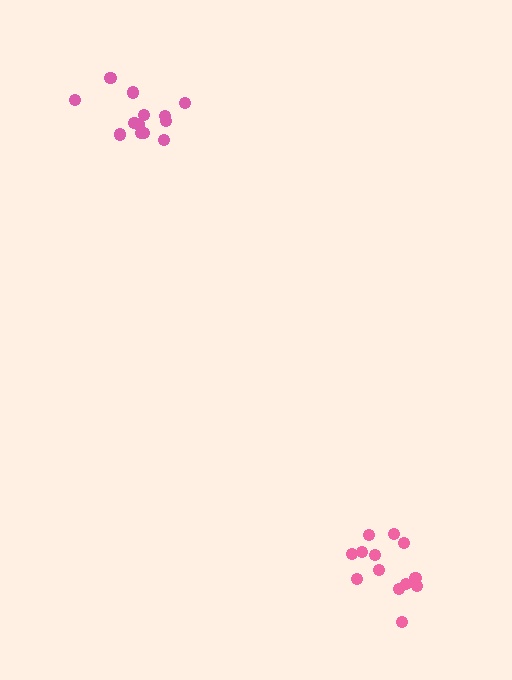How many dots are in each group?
Group 1: 13 dots, Group 2: 14 dots (27 total).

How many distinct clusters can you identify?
There are 2 distinct clusters.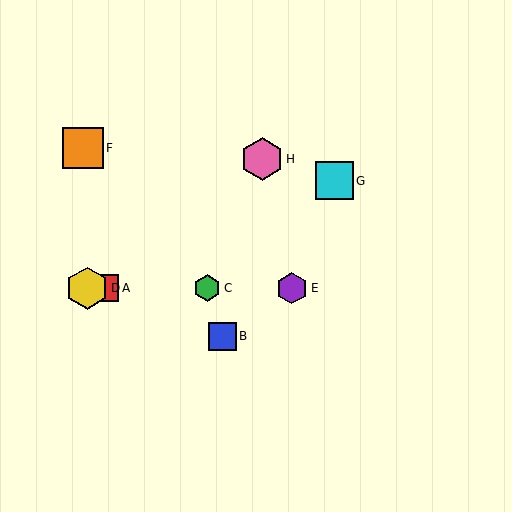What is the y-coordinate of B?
Object B is at y≈336.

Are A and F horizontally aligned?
No, A is at y≈288 and F is at y≈148.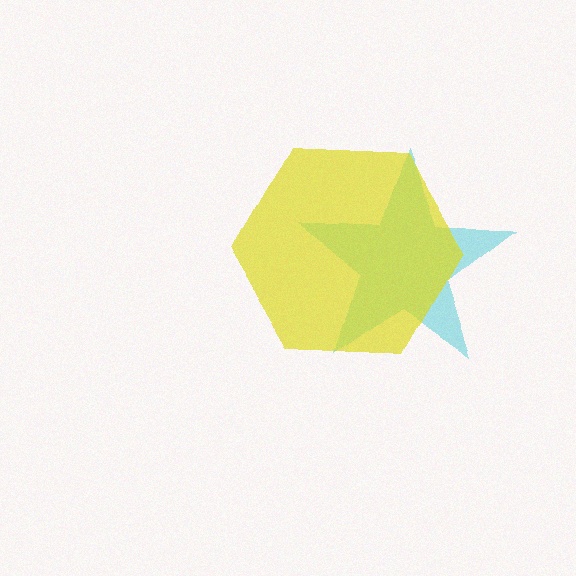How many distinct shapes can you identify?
There are 2 distinct shapes: a cyan star, a yellow hexagon.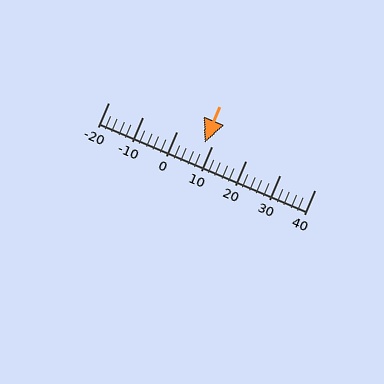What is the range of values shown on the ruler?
The ruler shows values from -20 to 40.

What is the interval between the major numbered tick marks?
The major tick marks are spaced 10 units apart.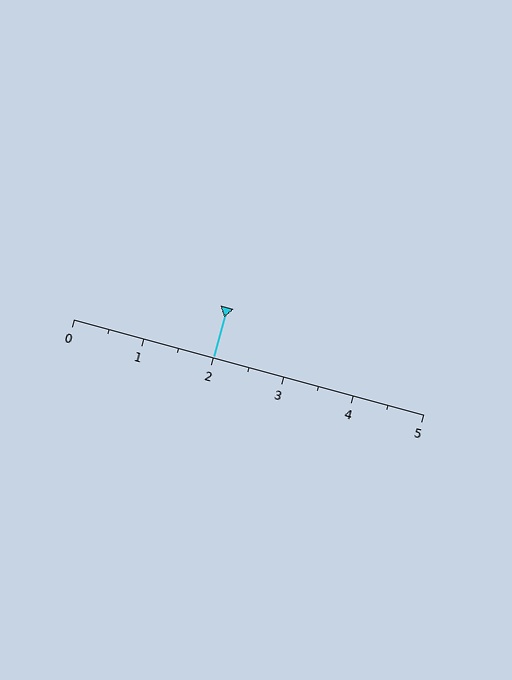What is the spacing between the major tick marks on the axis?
The major ticks are spaced 1 apart.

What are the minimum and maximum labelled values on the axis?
The axis runs from 0 to 5.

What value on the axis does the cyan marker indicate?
The marker indicates approximately 2.